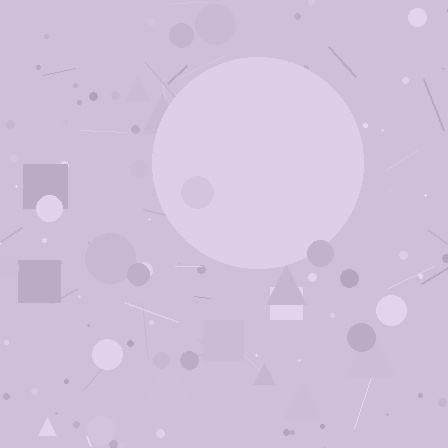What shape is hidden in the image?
A circle is hidden in the image.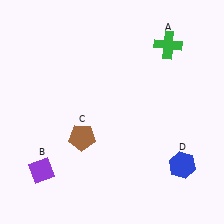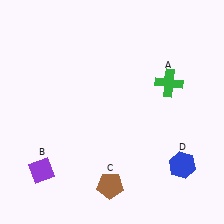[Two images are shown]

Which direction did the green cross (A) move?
The green cross (A) moved down.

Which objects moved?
The objects that moved are: the green cross (A), the brown pentagon (C).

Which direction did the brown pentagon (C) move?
The brown pentagon (C) moved down.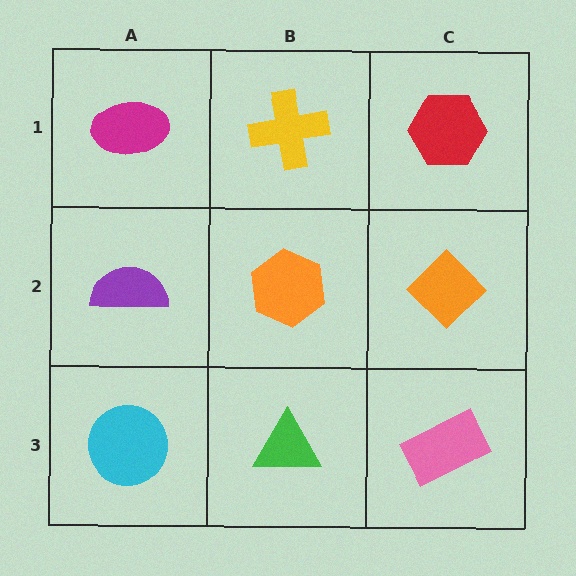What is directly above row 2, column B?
A yellow cross.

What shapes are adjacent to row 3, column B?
An orange hexagon (row 2, column B), a cyan circle (row 3, column A), a pink rectangle (row 3, column C).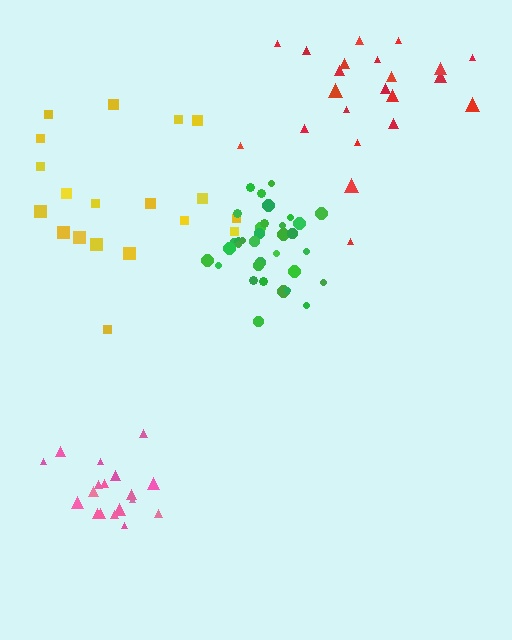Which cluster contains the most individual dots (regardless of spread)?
Green (34).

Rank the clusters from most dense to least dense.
green, pink, red, yellow.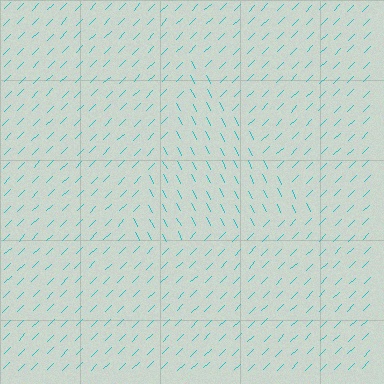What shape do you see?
I see a triangle.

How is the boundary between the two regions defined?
The boundary is defined purely by a change in line orientation (approximately 73 degrees difference). All lines are the same color and thickness.